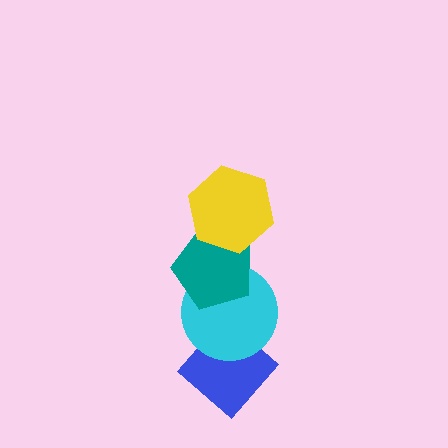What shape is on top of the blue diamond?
The cyan circle is on top of the blue diamond.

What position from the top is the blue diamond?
The blue diamond is 4th from the top.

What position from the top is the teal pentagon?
The teal pentagon is 2nd from the top.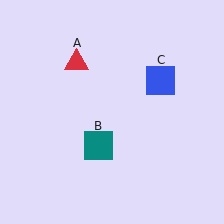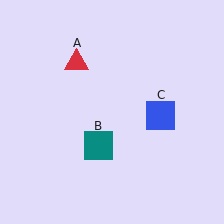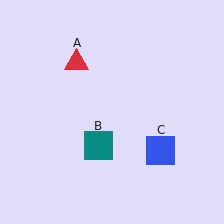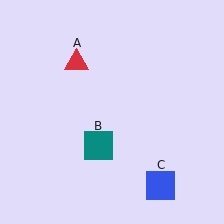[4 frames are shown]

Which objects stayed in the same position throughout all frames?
Red triangle (object A) and teal square (object B) remained stationary.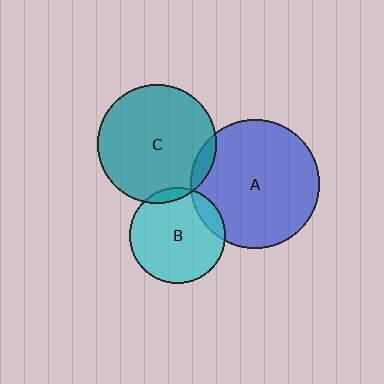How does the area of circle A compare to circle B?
Approximately 1.8 times.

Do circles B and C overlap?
Yes.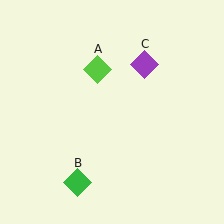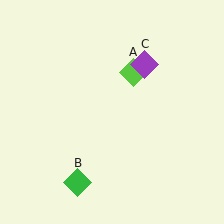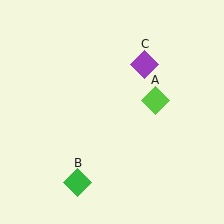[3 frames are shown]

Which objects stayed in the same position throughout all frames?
Green diamond (object B) and purple diamond (object C) remained stationary.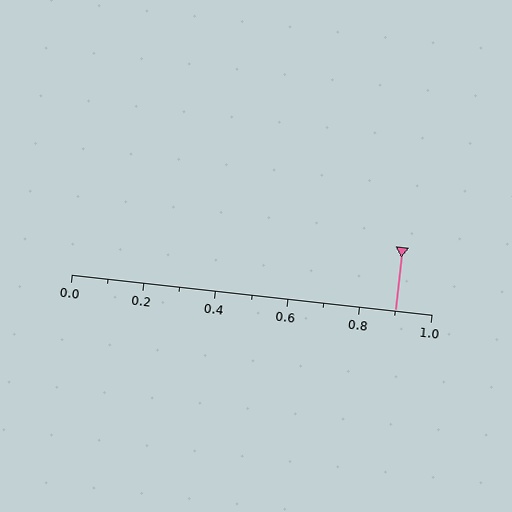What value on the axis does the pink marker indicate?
The marker indicates approximately 0.9.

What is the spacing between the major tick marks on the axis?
The major ticks are spaced 0.2 apart.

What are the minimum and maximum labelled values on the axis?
The axis runs from 0.0 to 1.0.